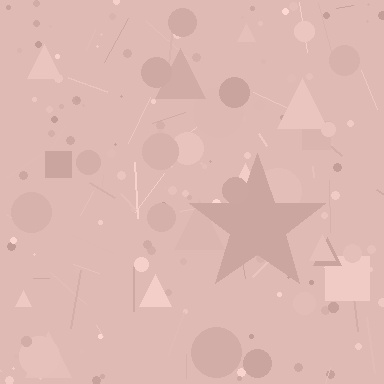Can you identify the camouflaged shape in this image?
The camouflaged shape is a star.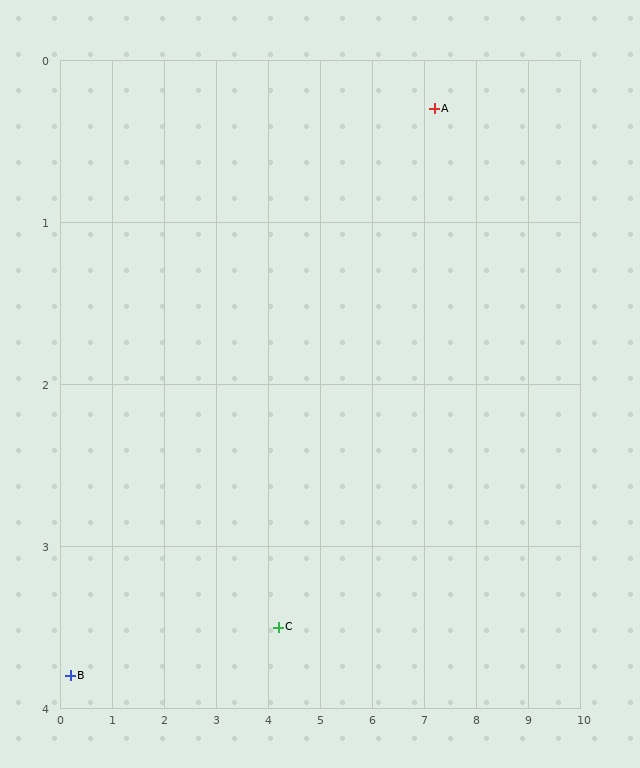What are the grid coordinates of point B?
Point B is at approximately (0.2, 3.8).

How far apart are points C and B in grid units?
Points C and B are about 4.0 grid units apart.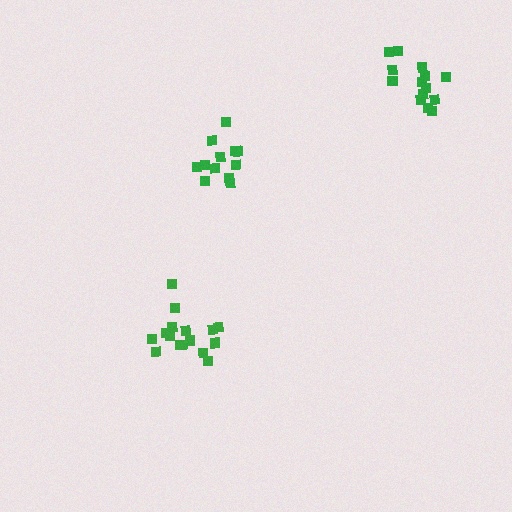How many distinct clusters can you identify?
There are 3 distinct clusters.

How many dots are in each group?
Group 1: 16 dots, Group 2: 14 dots, Group 3: 12 dots (42 total).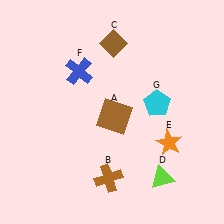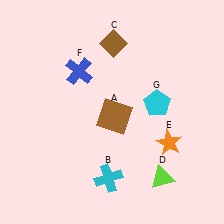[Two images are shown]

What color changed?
The cross (B) changed from brown in Image 1 to cyan in Image 2.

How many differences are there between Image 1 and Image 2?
There is 1 difference between the two images.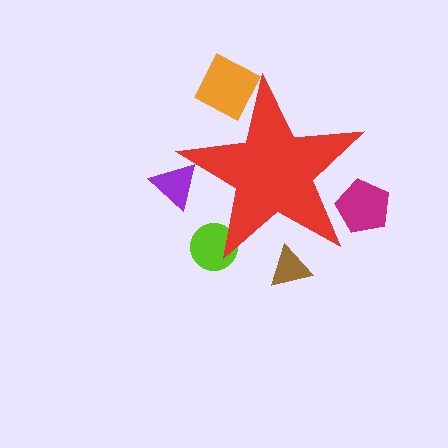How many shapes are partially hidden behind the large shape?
5 shapes are partially hidden.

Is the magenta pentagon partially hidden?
Yes, the magenta pentagon is partially hidden behind the red star.